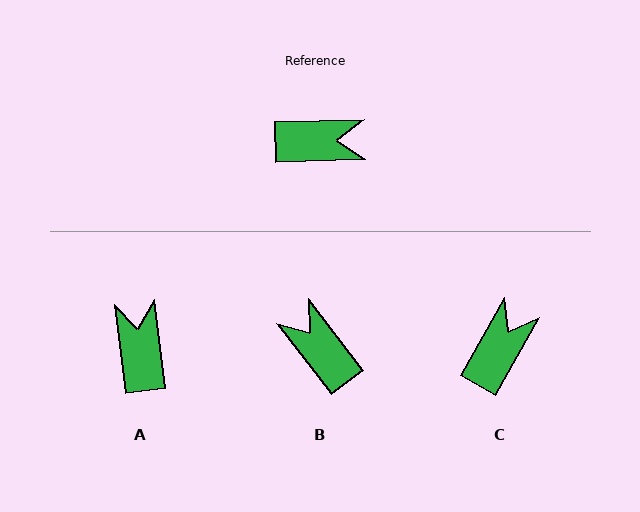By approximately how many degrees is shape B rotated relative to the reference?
Approximately 125 degrees counter-clockwise.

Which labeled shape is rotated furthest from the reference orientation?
B, about 125 degrees away.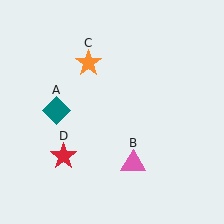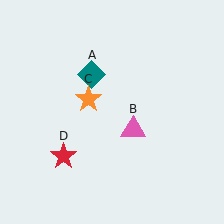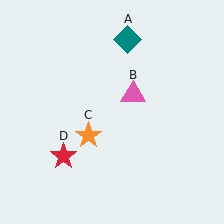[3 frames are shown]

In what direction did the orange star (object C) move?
The orange star (object C) moved down.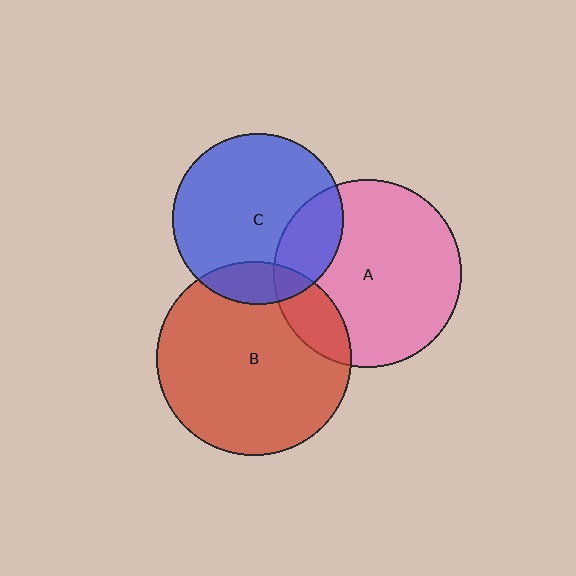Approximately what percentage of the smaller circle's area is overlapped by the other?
Approximately 15%.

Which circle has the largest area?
Circle B (red).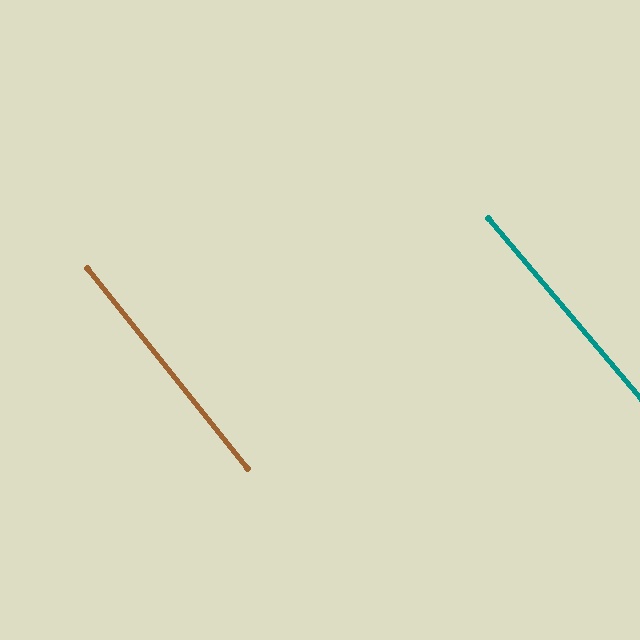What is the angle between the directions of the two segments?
Approximately 2 degrees.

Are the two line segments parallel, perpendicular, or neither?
Parallel — their directions differ by only 1.5°.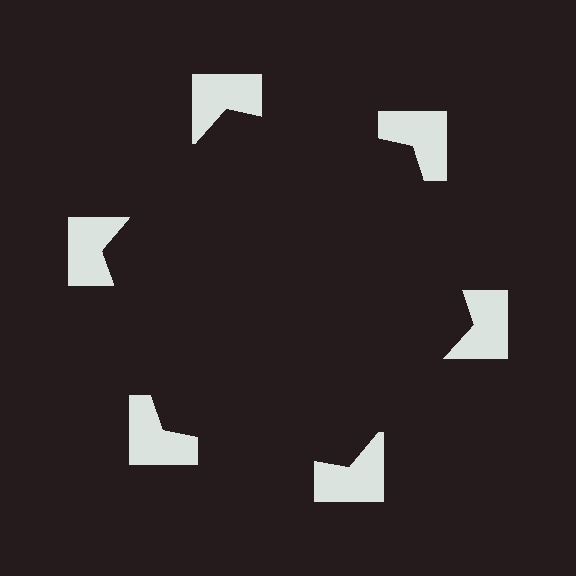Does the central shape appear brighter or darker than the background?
It typically appears slightly darker than the background, even though no actual brightness change is drawn.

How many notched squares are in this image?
There are 6 — one at each vertex of the illusory hexagon.